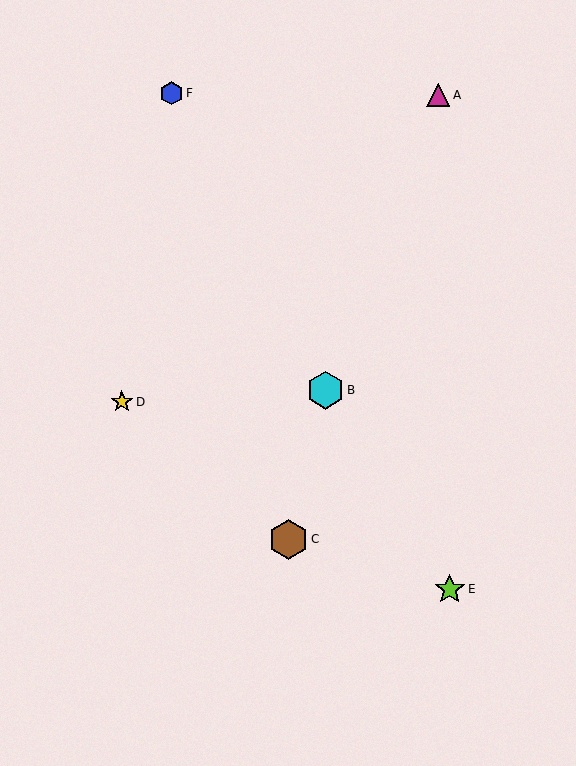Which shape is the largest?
The brown hexagon (labeled C) is the largest.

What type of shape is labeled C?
Shape C is a brown hexagon.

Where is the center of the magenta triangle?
The center of the magenta triangle is at (438, 95).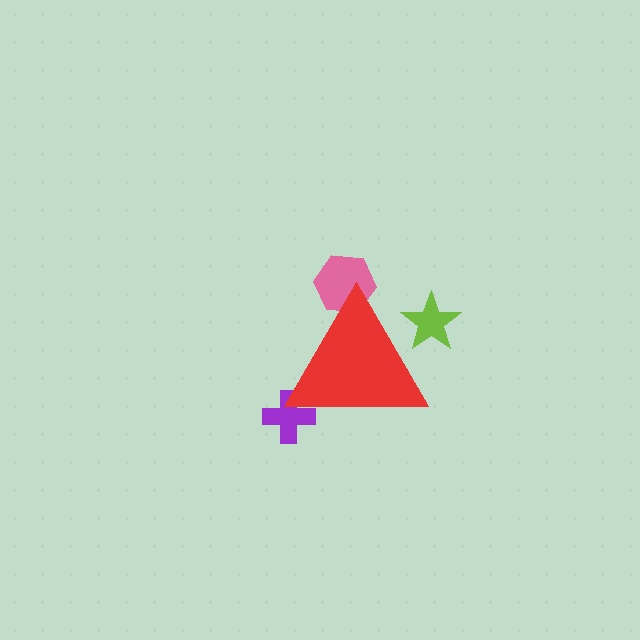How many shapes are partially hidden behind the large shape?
3 shapes are partially hidden.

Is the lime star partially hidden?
Yes, the lime star is partially hidden behind the red triangle.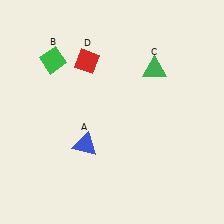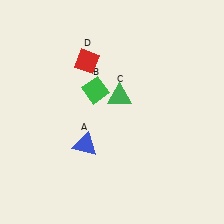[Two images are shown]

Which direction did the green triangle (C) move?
The green triangle (C) moved left.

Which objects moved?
The objects that moved are: the green diamond (B), the green triangle (C).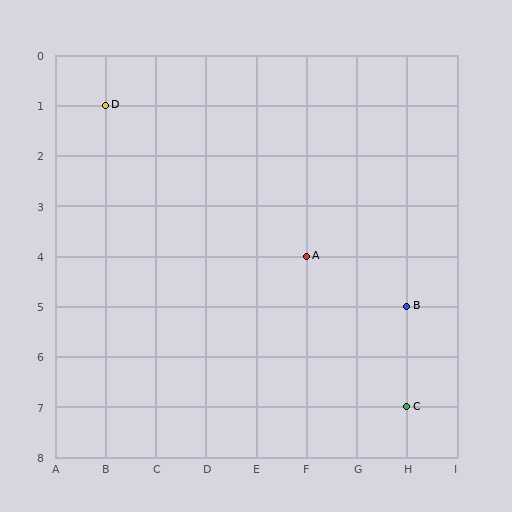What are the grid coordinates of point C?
Point C is at grid coordinates (H, 7).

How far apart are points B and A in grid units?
Points B and A are 2 columns and 1 row apart (about 2.2 grid units diagonally).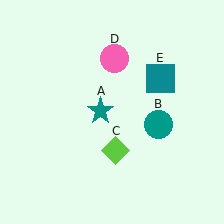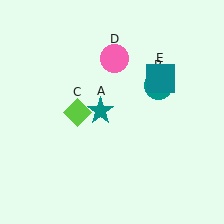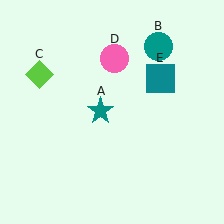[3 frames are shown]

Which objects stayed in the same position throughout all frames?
Teal star (object A) and pink circle (object D) and teal square (object E) remained stationary.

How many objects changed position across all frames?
2 objects changed position: teal circle (object B), lime diamond (object C).